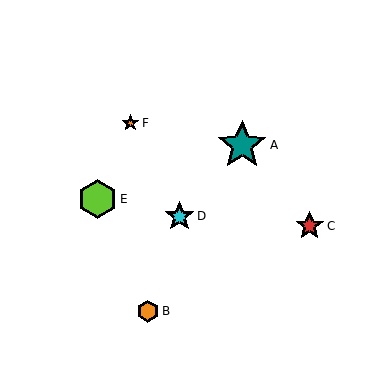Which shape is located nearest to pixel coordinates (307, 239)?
The red star (labeled C) at (310, 226) is nearest to that location.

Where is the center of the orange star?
The center of the orange star is at (130, 123).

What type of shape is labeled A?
Shape A is a teal star.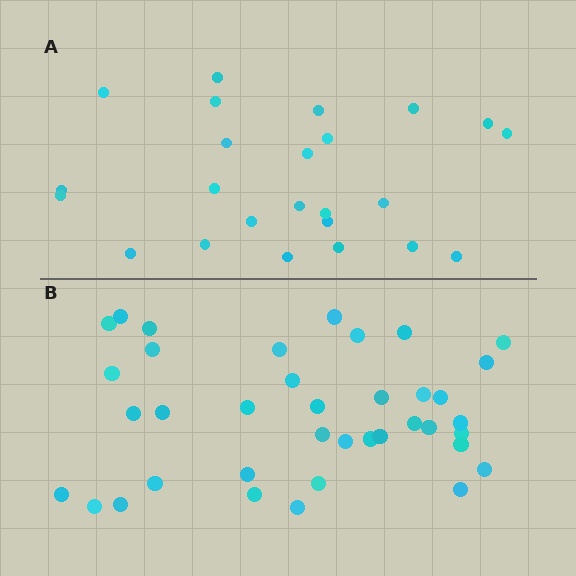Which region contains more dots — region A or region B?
Region B (the bottom region) has more dots.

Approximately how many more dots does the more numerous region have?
Region B has approximately 15 more dots than region A.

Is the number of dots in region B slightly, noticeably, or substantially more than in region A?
Region B has substantially more. The ratio is roughly 1.6 to 1.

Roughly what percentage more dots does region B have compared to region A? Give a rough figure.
About 60% more.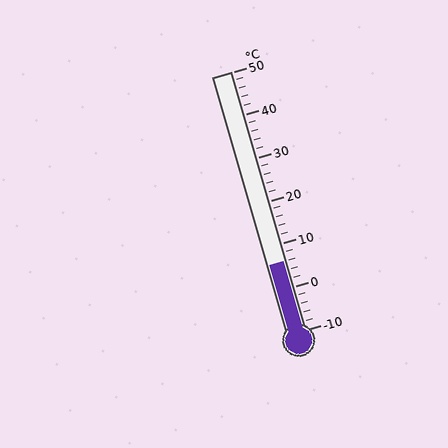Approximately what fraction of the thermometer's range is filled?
The thermometer is filled to approximately 25% of its range.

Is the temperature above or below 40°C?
The temperature is below 40°C.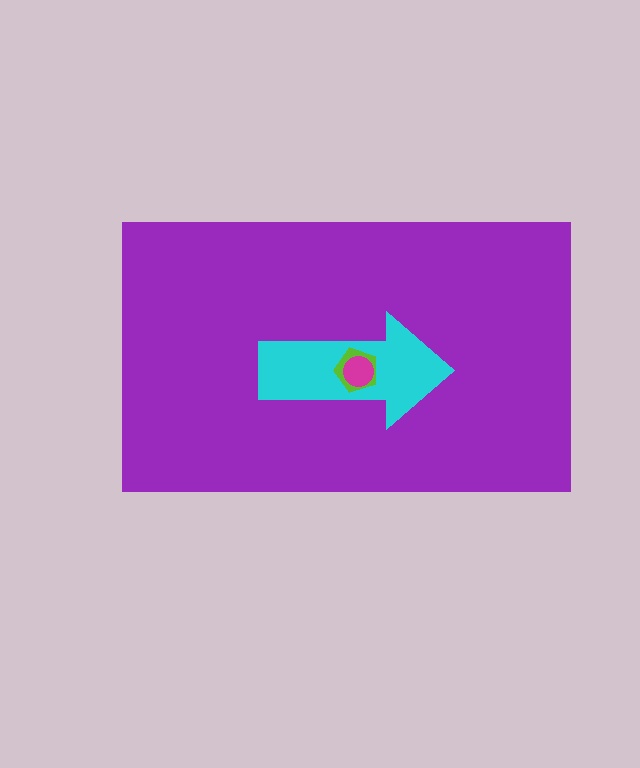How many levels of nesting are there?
4.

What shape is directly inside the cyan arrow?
The lime pentagon.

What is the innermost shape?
The magenta circle.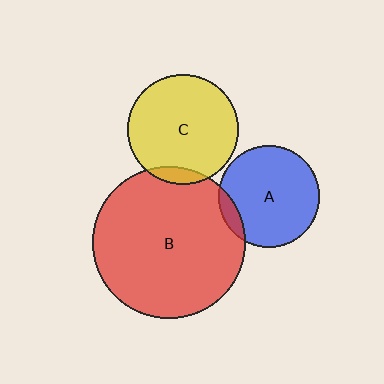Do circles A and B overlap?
Yes.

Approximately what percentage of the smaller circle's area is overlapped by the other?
Approximately 10%.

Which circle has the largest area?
Circle B (red).